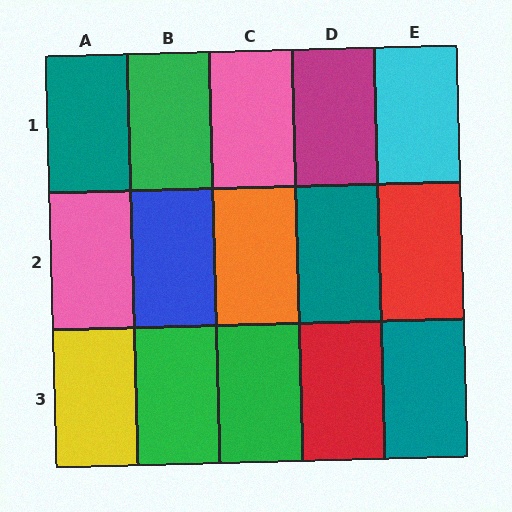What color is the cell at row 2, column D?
Teal.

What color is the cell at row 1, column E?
Cyan.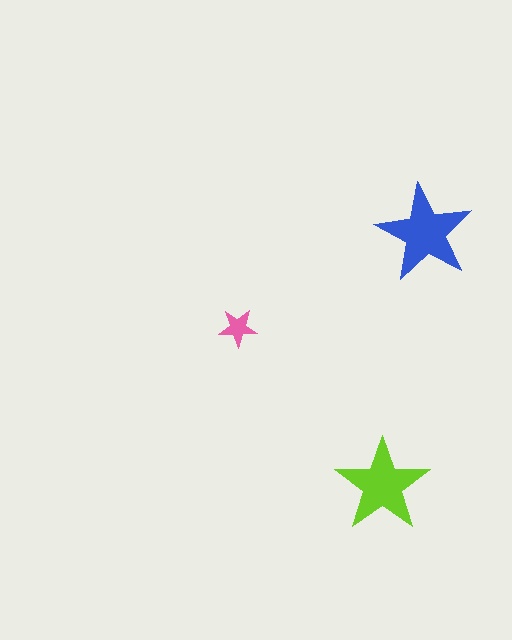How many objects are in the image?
There are 3 objects in the image.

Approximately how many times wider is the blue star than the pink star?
About 2.5 times wider.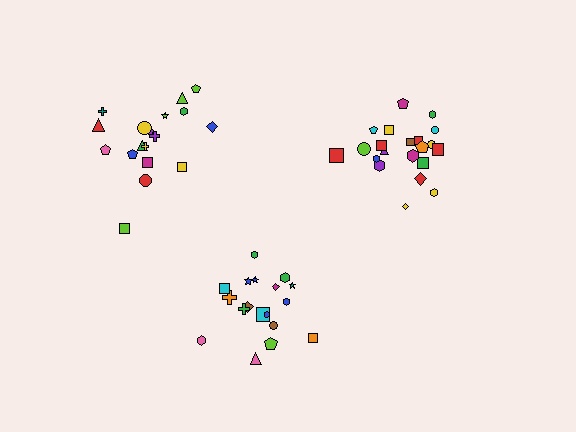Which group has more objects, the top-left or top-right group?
The top-right group.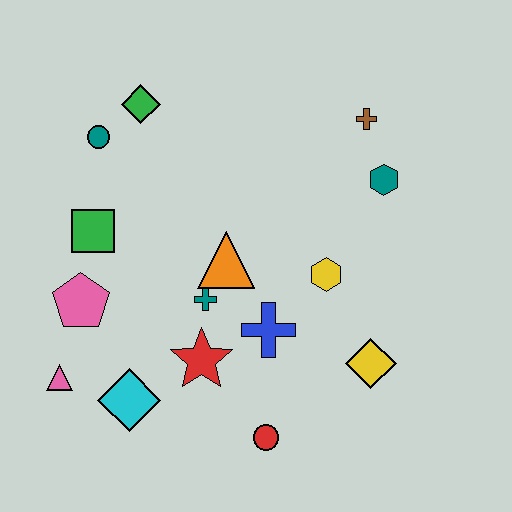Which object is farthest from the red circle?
The green diamond is farthest from the red circle.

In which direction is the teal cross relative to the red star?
The teal cross is above the red star.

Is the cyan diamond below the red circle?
No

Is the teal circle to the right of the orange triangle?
No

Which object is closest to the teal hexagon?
The brown cross is closest to the teal hexagon.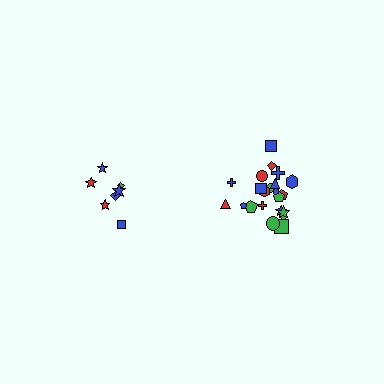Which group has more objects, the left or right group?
The right group.